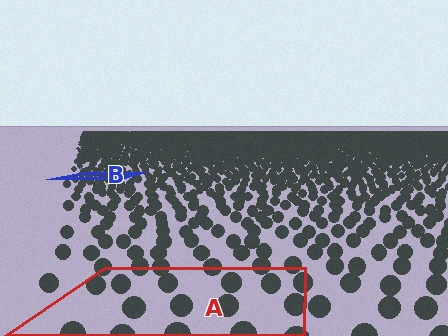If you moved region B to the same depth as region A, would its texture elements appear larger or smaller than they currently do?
They would appear larger. At a closer depth, the same texture elements are projected at a bigger on-screen size.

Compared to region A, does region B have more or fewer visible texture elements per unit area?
Region B has more texture elements per unit area — they are packed more densely because it is farther away.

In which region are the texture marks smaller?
The texture marks are smaller in region B, because it is farther away.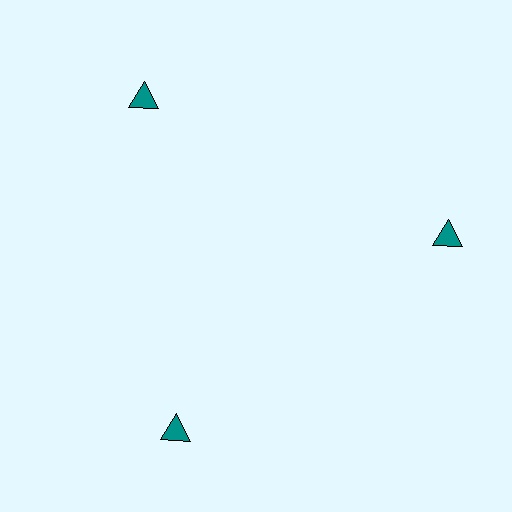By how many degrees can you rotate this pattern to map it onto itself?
The pattern maps onto itself every 120 degrees of rotation.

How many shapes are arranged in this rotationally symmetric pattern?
There are 3 shapes, arranged in 3 groups of 1.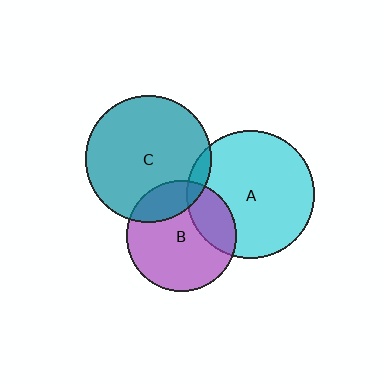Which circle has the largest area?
Circle A (cyan).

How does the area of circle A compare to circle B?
Approximately 1.3 times.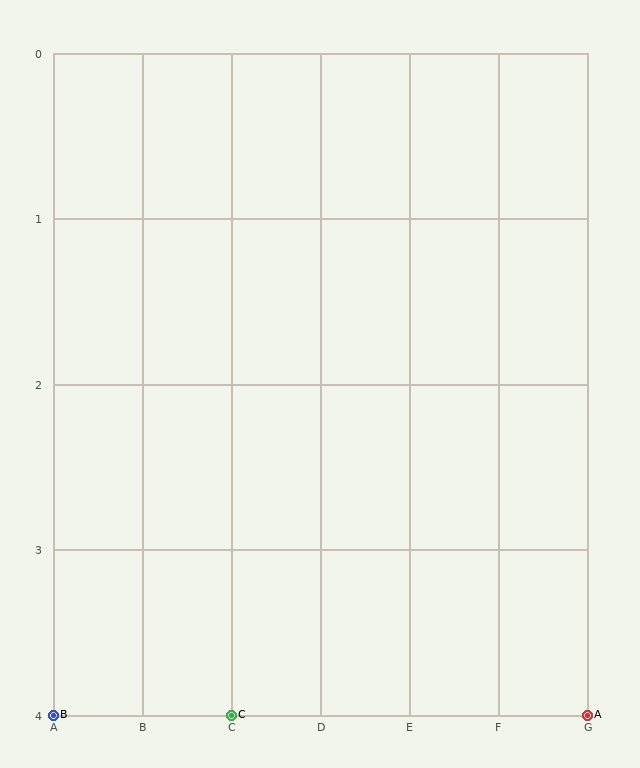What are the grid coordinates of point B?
Point B is at grid coordinates (A, 4).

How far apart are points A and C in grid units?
Points A and C are 4 columns apart.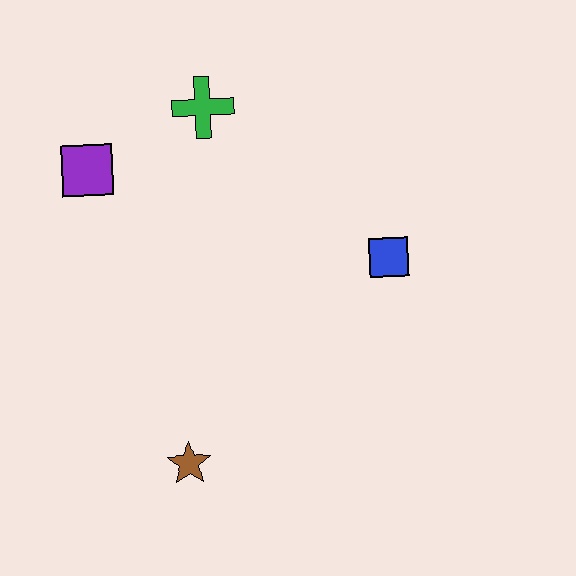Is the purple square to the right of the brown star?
No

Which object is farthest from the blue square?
The purple square is farthest from the blue square.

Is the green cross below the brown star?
No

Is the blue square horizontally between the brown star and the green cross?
No